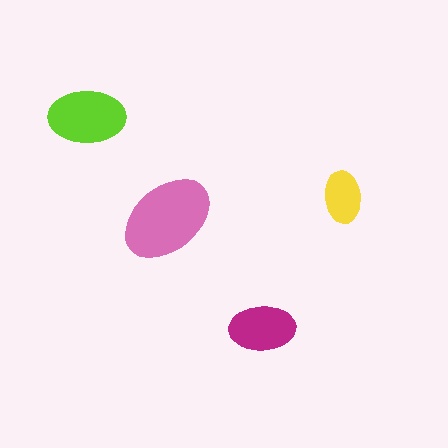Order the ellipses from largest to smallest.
the pink one, the lime one, the magenta one, the yellow one.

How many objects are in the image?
There are 4 objects in the image.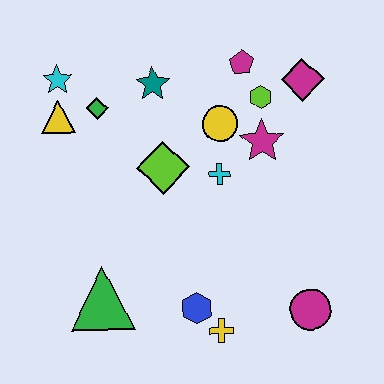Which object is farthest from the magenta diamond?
The green triangle is farthest from the magenta diamond.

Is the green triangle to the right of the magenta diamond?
No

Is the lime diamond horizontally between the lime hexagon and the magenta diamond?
No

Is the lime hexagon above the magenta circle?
Yes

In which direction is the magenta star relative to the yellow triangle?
The magenta star is to the right of the yellow triangle.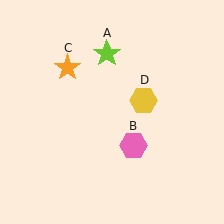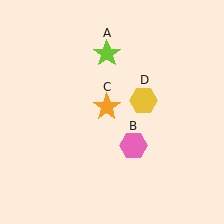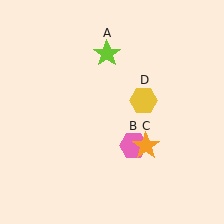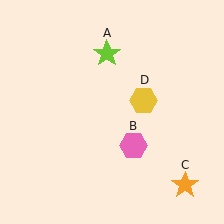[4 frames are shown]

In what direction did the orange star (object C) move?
The orange star (object C) moved down and to the right.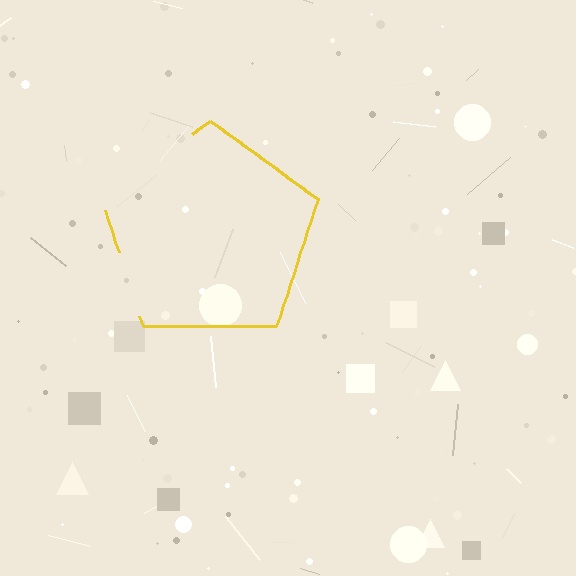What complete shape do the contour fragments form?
The contour fragments form a pentagon.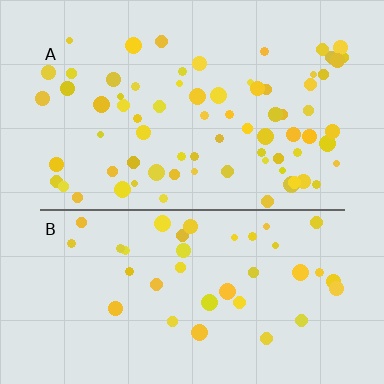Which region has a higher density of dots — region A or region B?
A (the top).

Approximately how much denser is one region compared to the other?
Approximately 1.9× — region A over region B.